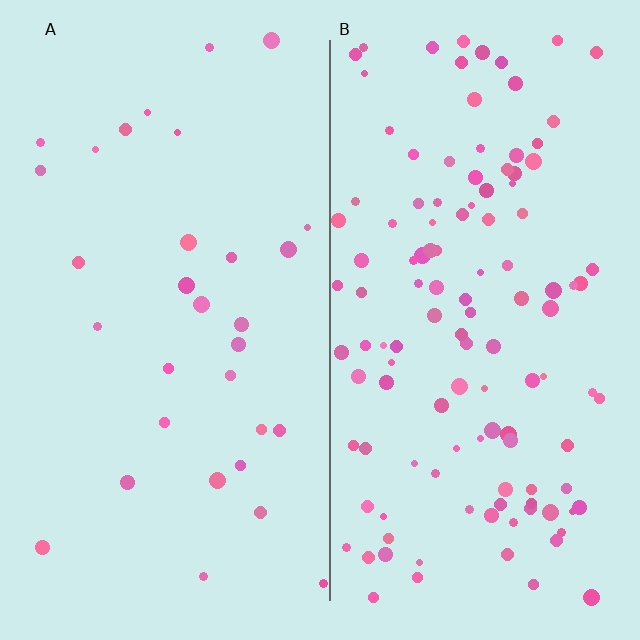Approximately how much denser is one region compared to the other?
Approximately 3.9× — region B over region A.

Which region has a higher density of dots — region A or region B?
B (the right).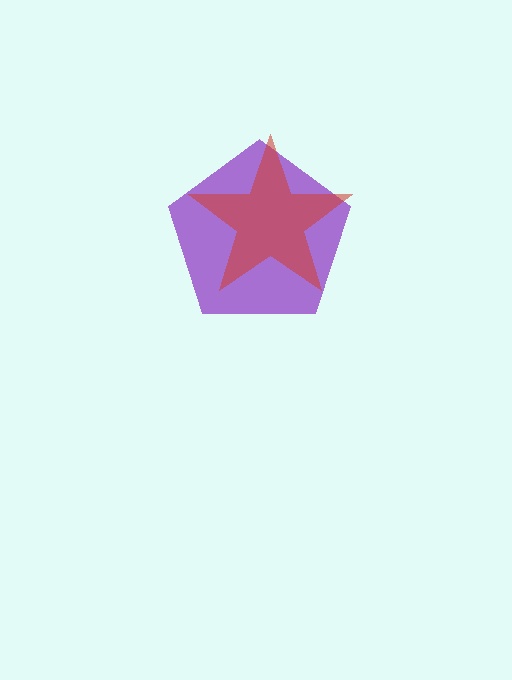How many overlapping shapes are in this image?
There are 2 overlapping shapes in the image.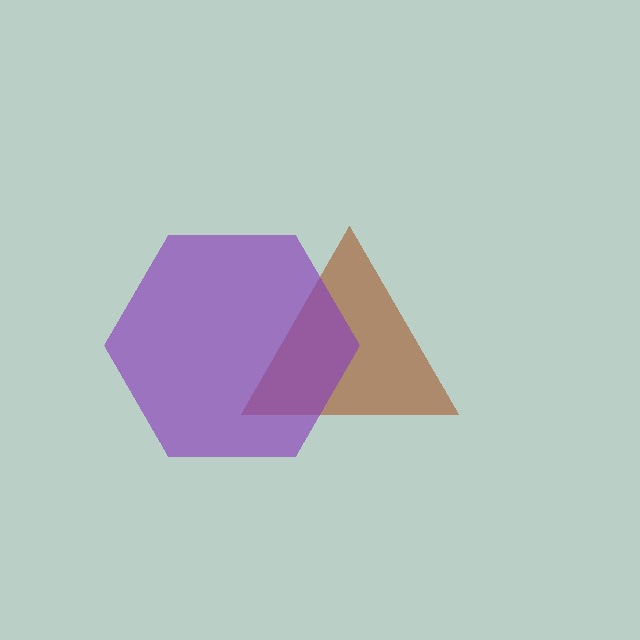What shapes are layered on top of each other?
The layered shapes are: a brown triangle, a purple hexagon.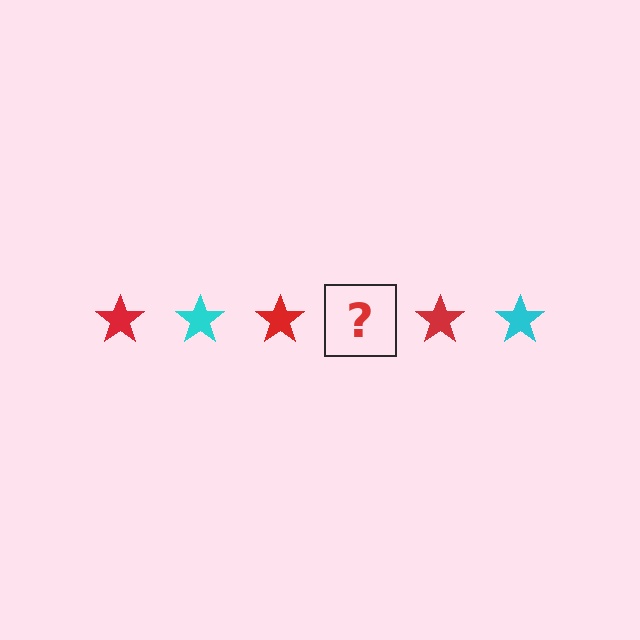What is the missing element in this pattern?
The missing element is a cyan star.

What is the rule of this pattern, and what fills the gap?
The rule is that the pattern cycles through red, cyan stars. The gap should be filled with a cyan star.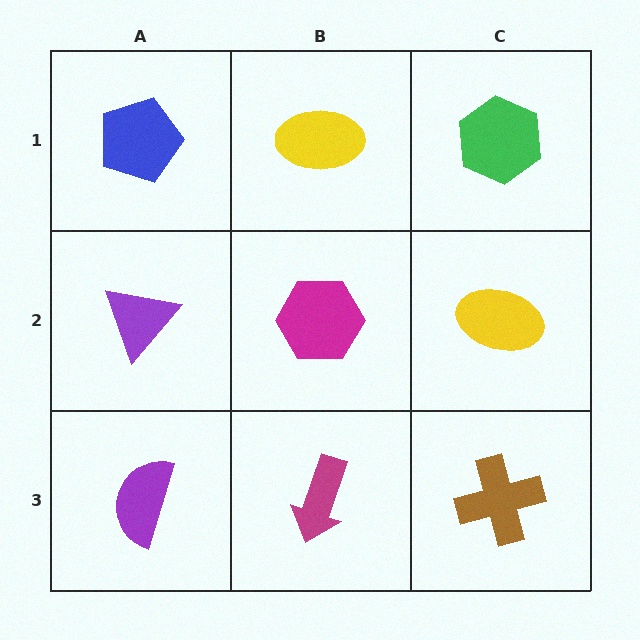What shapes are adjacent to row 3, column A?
A purple triangle (row 2, column A), a magenta arrow (row 3, column B).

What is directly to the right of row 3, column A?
A magenta arrow.